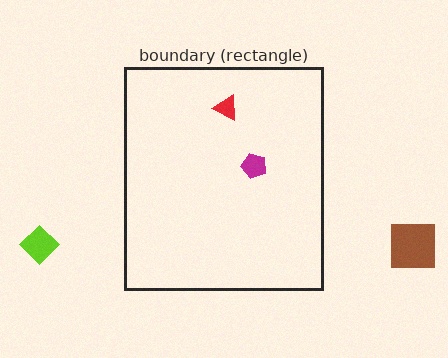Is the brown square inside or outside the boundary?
Outside.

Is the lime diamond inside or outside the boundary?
Outside.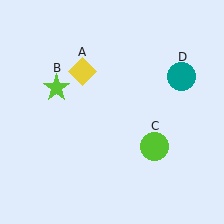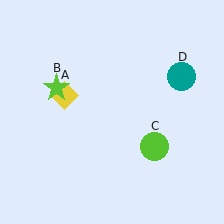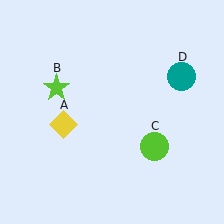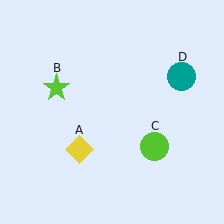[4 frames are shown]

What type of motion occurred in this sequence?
The yellow diamond (object A) rotated counterclockwise around the center of the scene.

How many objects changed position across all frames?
1 object changed position: yellow diamond (object A).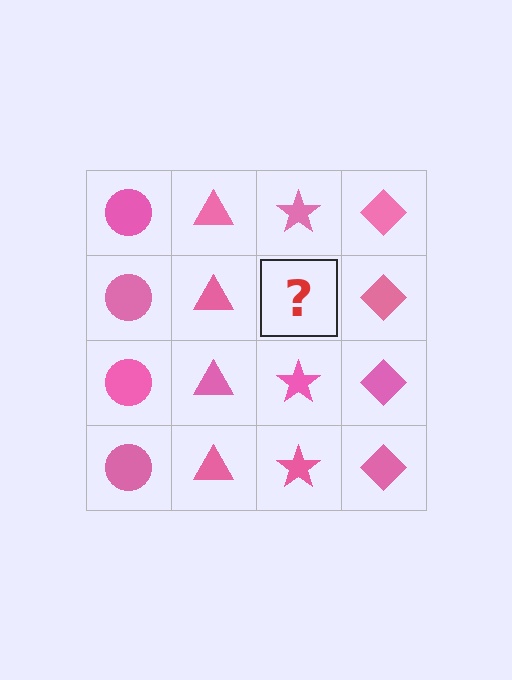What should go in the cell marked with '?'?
The missing cell should contain a pink star.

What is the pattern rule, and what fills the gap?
The rule is that each column has a consistent shape. The gap should be filled with a pink star.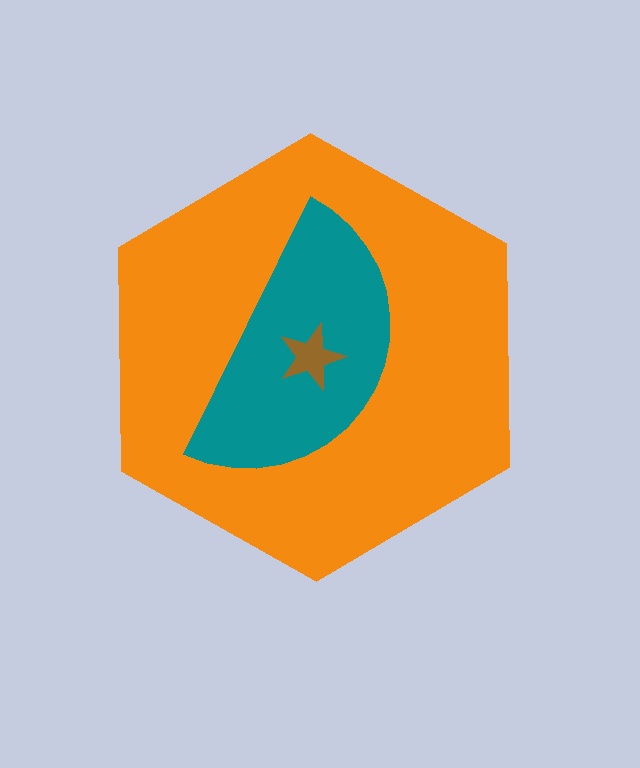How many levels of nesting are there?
3.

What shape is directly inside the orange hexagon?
The teal semicircle.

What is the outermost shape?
The orange hexagon.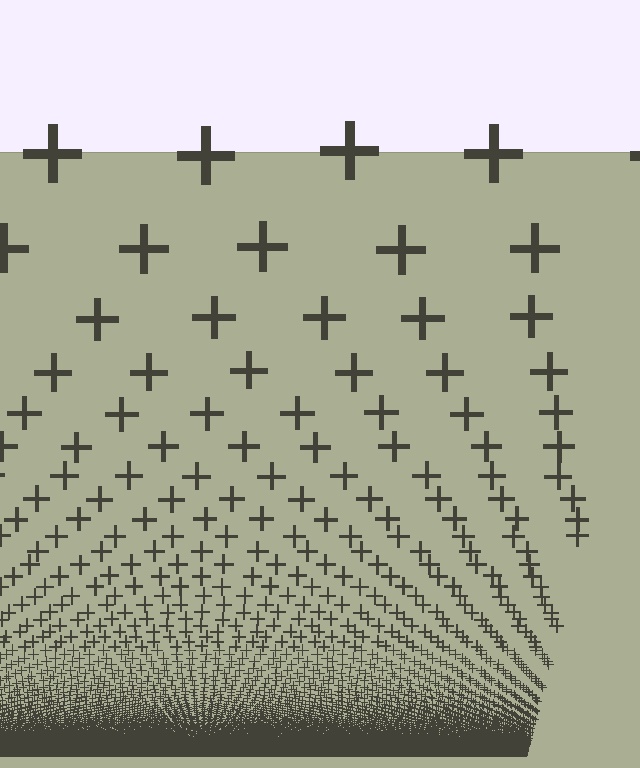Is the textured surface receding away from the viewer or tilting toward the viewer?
The surface appears to tilt toward the viewer. Texture elements get larger and sparser toward the top.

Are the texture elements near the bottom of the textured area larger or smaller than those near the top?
Smaller. The gradient is inverted — elements near the bottom are smaller and denser.